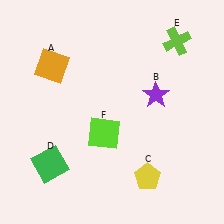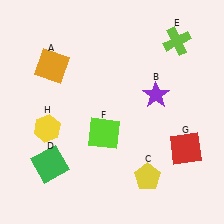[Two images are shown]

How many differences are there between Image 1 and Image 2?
There are 2 differences between the two images.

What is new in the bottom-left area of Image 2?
A yellow hexagon (H) was added in the bottom-left area of Image 2.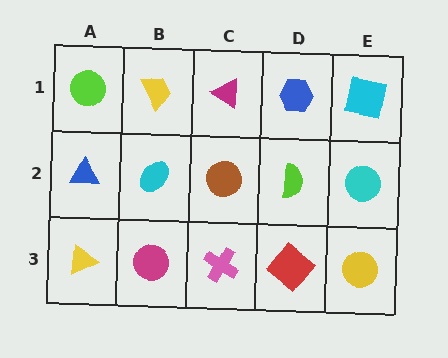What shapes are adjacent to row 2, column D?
A blue hexagon (row 1, column D), a red diamond (row 3, column D), a brown circle (row 2, column C), a cyan circle (row 2, column E).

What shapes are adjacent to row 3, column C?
A brown circle (row 2, column C), a magenta circle (row 3, column B), a red diamond (row 3, column D).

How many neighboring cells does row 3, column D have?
3.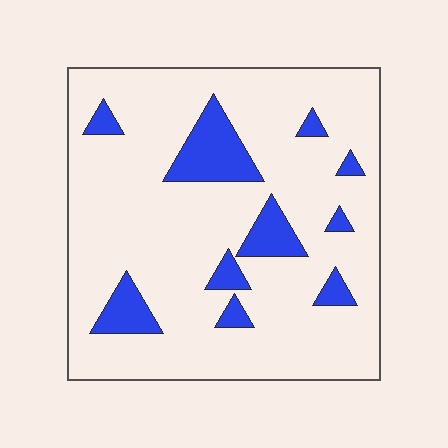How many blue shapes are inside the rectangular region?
10.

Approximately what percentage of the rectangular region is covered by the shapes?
Approximately 15%.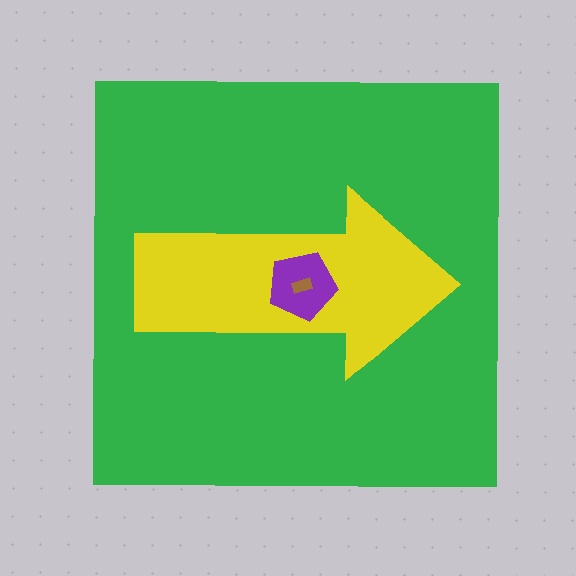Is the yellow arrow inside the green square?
Yes.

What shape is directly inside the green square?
The yellow arrow.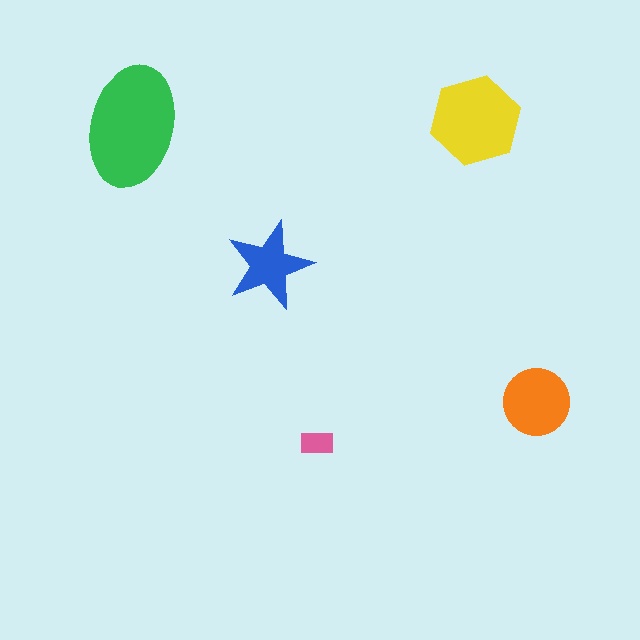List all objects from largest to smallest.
The green ellipse, the yellow hexagon, the orange circle, the blue star, the pink rectangle.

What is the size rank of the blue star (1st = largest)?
4th.